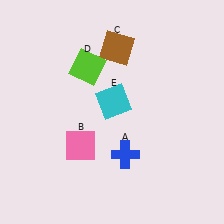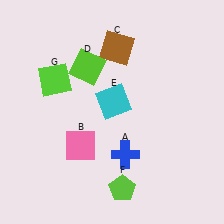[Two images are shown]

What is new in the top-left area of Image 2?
A lime square (G) was added in the top-left area of Image 2.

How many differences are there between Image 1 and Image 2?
There are 2 differences between the two images.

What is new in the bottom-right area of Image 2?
A lime pentagon (F) was added in the bottom-right area of Image 2.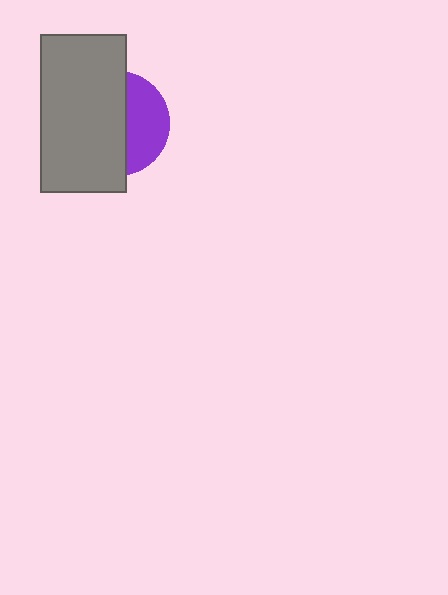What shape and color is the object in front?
The object in front is a gray rectangle.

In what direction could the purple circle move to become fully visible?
The purple circle could move right. That would shift it out from behind the gray rectangle entirely.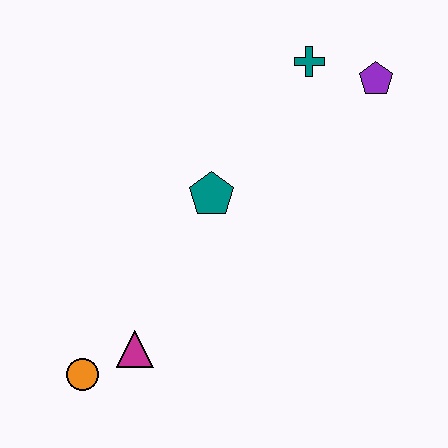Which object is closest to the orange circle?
The magenta triangle is closest to the orange circle.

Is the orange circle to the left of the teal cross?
Yes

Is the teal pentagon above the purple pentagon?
No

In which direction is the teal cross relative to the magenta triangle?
The teal cross is above the magenta triangle.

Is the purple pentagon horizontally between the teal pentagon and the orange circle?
No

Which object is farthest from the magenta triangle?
The purple pentagon is farthest from the magenta triangle.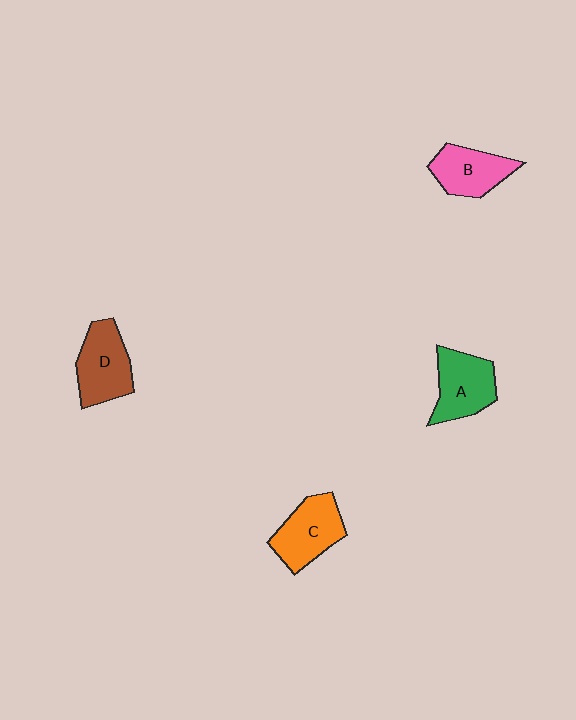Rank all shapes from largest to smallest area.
From largest to smallest: D (brown), C (orange), A (green), B (pink).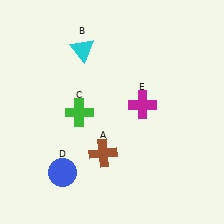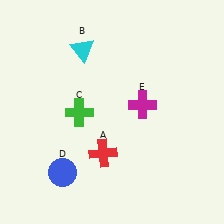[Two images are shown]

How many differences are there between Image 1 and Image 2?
There is 1 difference between the two images.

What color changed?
The cross (A) changed from brown in Image 1 to red in Image 2.